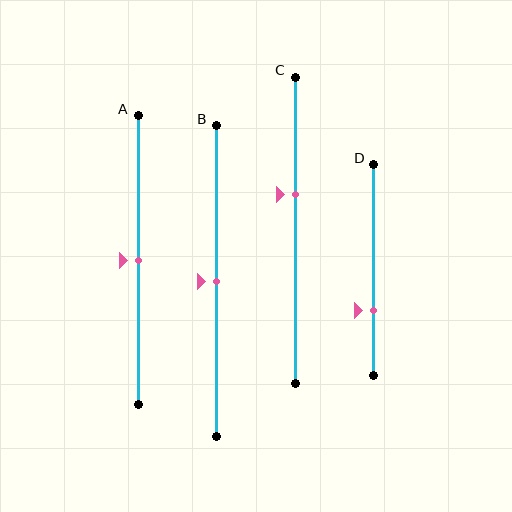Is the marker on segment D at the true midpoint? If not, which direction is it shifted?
No, the marker on segment D is shifted downward by about 19% of the segment length.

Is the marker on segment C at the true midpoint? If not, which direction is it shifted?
No, the marker on segment C is shifted upward by about 12% of the segment length.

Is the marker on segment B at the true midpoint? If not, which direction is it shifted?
Yes, the marker on segment B is at the true midpoint.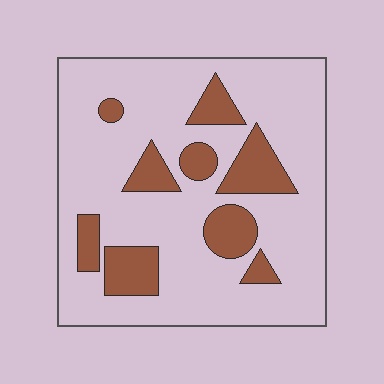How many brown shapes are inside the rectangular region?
9.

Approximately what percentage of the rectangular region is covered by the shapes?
Approximately 20%.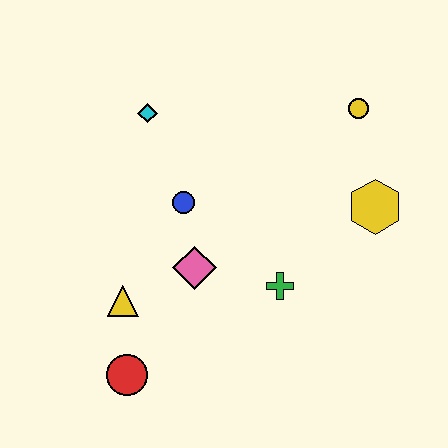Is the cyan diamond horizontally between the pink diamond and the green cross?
No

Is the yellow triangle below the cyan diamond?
Yes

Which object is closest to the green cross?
The pink diamond is closest to the green cross.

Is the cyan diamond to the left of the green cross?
Yes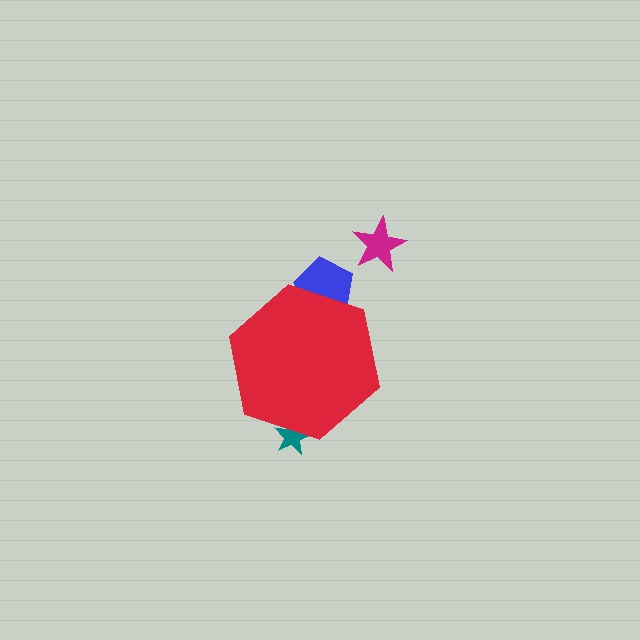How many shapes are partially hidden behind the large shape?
2 shapes are partially hidden.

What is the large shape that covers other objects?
A red hexagon.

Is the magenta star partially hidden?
No, the magenta star is fully visible.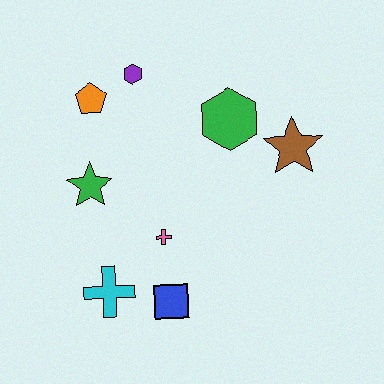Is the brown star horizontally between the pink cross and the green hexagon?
No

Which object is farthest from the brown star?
The cyan cross is farthest from the brown star.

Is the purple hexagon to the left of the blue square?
Yes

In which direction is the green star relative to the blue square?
The green star is above the blue square.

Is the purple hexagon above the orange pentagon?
Yes